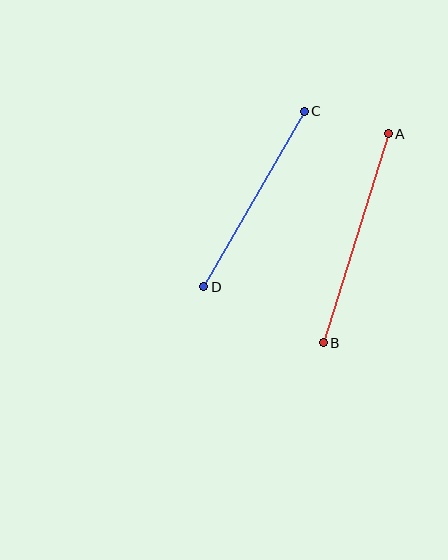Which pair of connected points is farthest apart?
Points A and B are farthest apart.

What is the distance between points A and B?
The distance is approximately 219 pixels.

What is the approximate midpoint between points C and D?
The midpoint is at approximately (254, 199) pixels.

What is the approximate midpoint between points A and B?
The midpoint is at approximately (356, 238) pixels.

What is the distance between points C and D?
The distance is approximately 202 pixels.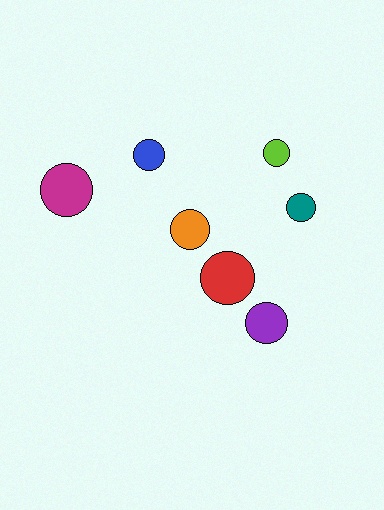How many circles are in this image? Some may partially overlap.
There are 7 circles.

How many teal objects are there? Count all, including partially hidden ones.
There is 1 teal object.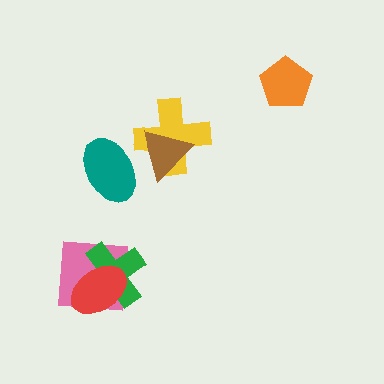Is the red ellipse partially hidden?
No, no other shape covers it.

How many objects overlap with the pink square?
2 objects overlap with the pink square.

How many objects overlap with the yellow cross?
1 object overlaps with the yellow cross.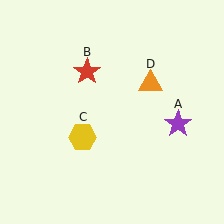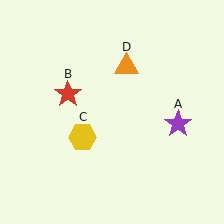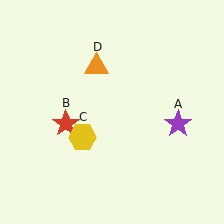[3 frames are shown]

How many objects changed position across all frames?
2 objects changed position: red star (object B), orange triangle (object D).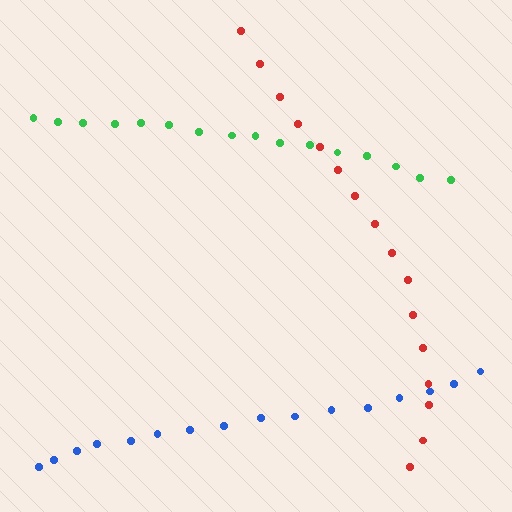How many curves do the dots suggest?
There are 3 distinct paths.